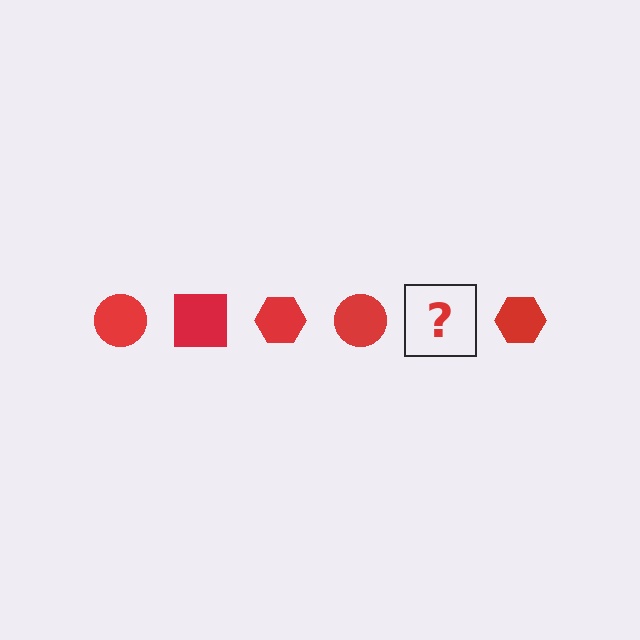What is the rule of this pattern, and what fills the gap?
The rule is that the pattern cycles through circle, square, hexagon shapes in red. The gap should be filled with a red square.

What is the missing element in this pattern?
The missing element is a red square.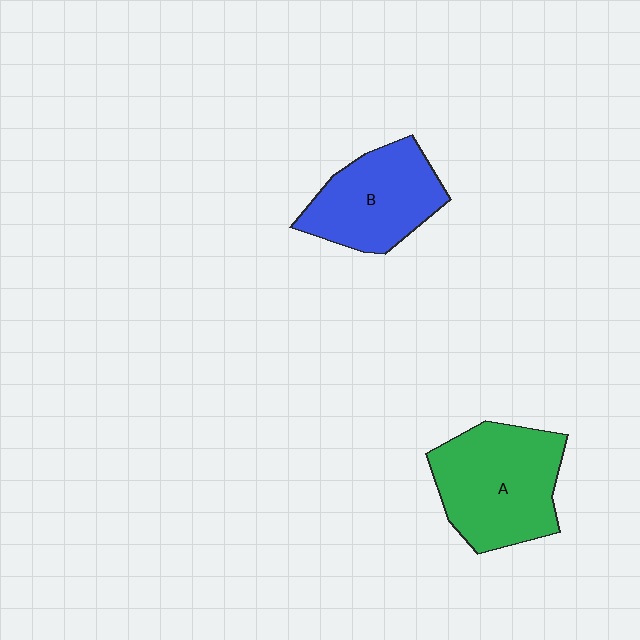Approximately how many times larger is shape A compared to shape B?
Approximately 1.2 times.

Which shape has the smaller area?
Shape B (blue).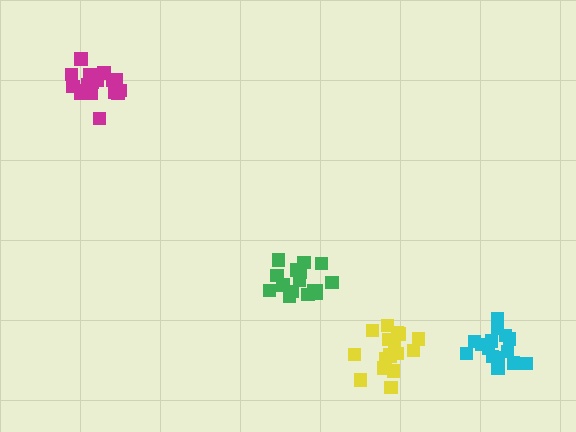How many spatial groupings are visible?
There are 4 spatial groupings.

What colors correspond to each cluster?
The clusters are colored: green, yellow, magenta, cyan.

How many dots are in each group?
Group 1: 17 dots, Group 2: 17 dots, Group 3: 17 dots, Group 4: 15 dots (66 total).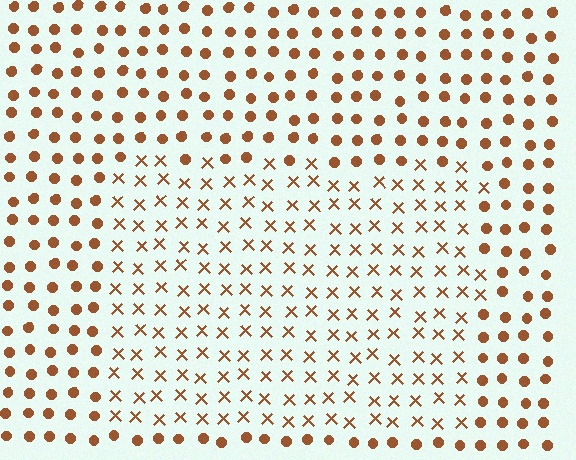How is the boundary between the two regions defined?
The boundary is defined by a change in element shape: X marks inside vs. circles outside. All elements share the same color and spacing.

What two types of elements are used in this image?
The image uses X marks inside the rectangle region and circles outside it.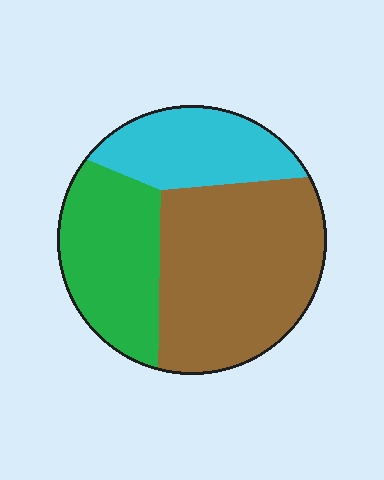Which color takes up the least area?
Cyan, at roughly 25%.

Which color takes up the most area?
Brown, at roughly 50%.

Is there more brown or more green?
Brown.